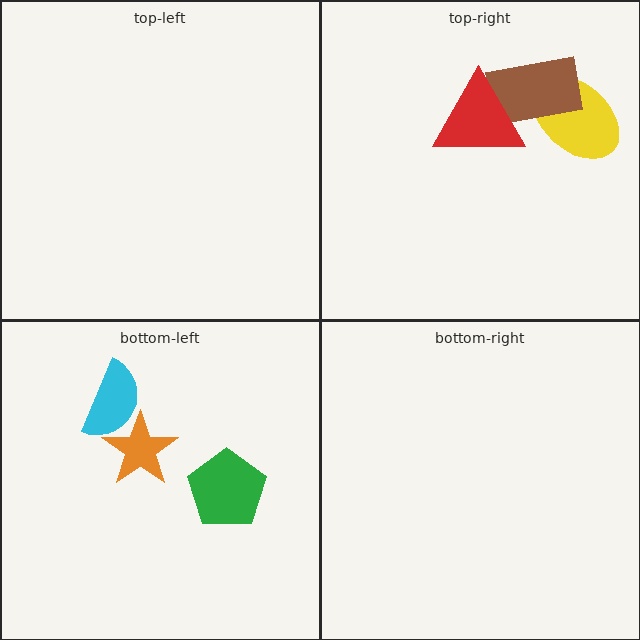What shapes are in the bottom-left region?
The cyan semicircle, the orange star, the green pentagon.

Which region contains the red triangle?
The top-right region.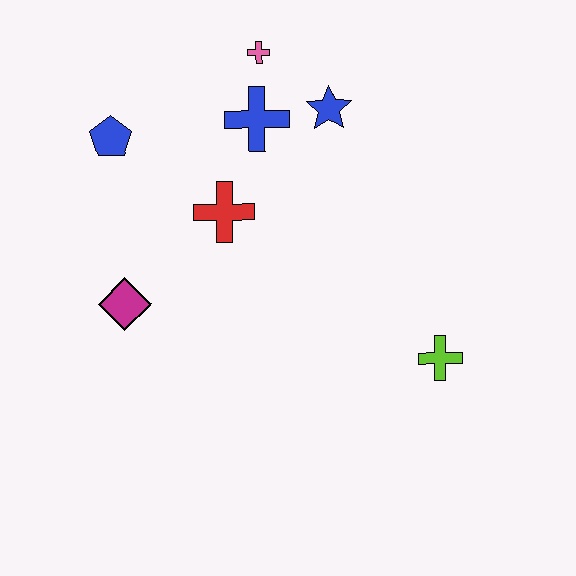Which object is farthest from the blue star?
The magenta diamond is farthest from the blue star.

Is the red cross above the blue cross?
No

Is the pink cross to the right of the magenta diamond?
Yes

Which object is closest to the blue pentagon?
The red cross is closest to the blue pentagon.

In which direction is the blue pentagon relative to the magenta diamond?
The blue pentagon is above the magenta diamond.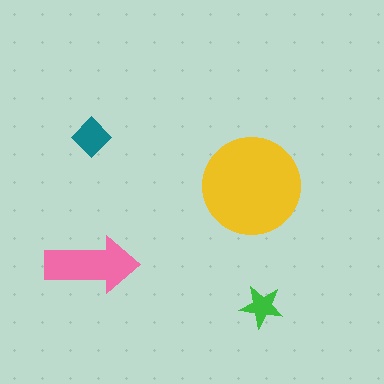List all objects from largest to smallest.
The yellow circle, the pink arrow, the teal diamond, the green star.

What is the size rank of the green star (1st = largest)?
4th.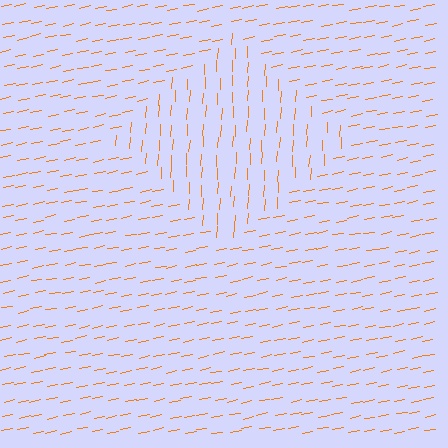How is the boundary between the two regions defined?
The boundary is defined purely by a change in line orientation (approximately 75 degrees difference). All lines are the same color and thickness.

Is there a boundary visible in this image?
Yes, there is a texture boundary formed by a change in line orientation.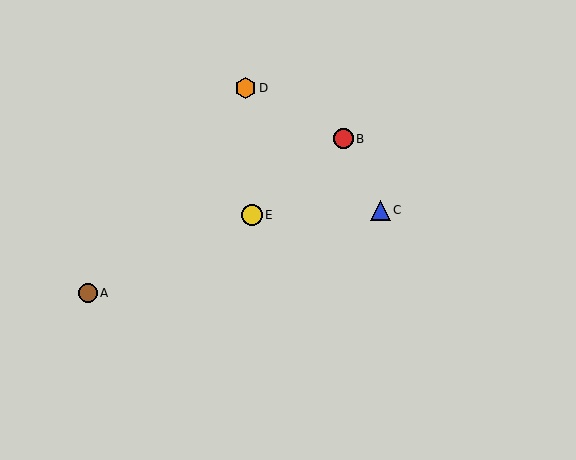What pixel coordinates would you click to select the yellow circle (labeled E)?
Click at (252, 215) to select the yellow circle E.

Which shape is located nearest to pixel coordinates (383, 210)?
The blue triangle (labeled C) at (380, 210) is nearest to that location.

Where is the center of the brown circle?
The center of the brown circle is at (88, 293).